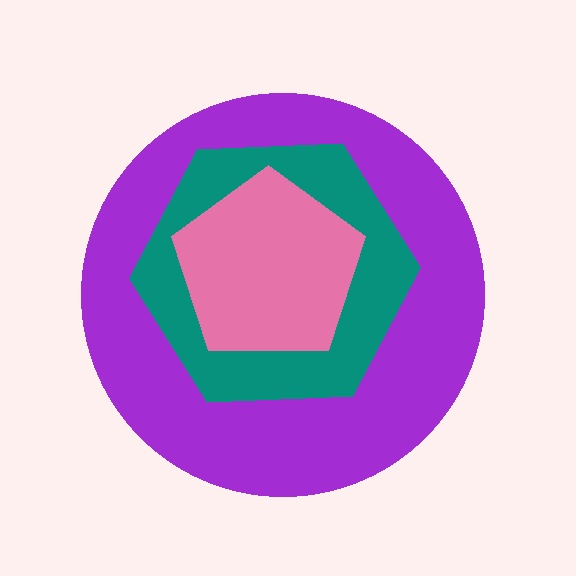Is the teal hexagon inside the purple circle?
Yes.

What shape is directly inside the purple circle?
The teal hexagon.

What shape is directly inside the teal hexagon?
The pink pentagon.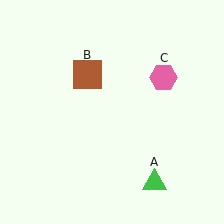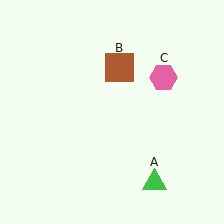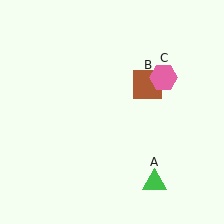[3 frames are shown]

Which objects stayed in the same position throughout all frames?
Green triangle (object A) and pink hexagon (object C) remained stationary.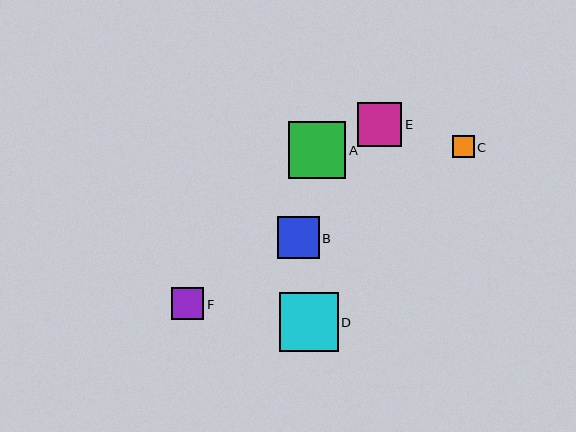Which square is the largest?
Square D is the largest with a size of approximately 59 pixels.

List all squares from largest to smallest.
From largest to smallest: D, A, E, B, F, C.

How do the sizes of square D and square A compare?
Square D and square A are approximately the same size.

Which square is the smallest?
Square C is the smallest with a size of approximately 22 pixels.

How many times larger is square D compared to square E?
Square D is approximately 1.3 times the size of square E.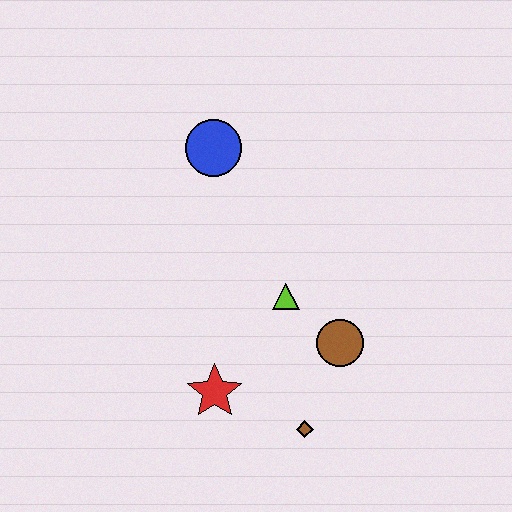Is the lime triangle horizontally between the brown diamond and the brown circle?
No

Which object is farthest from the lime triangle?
The blue circle is farthest from the lime triangle.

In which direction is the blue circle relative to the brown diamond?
The blue circle is above the brown diamond.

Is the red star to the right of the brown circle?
No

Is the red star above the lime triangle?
No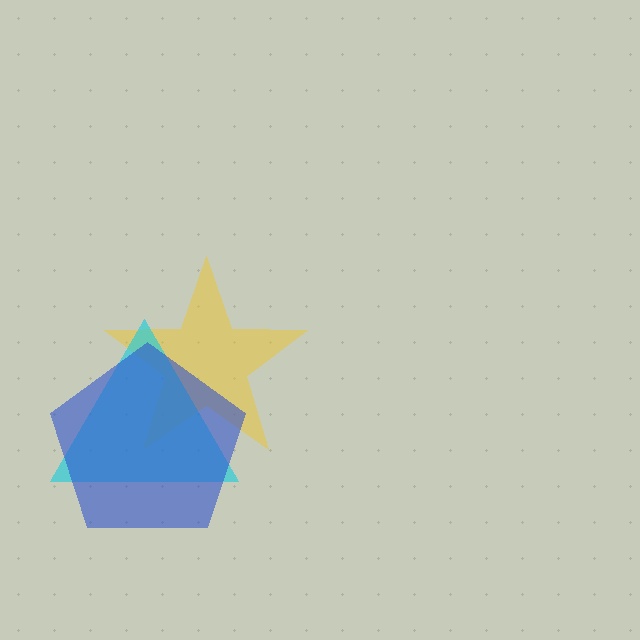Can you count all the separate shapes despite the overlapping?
Yes, there are 3 separate shapes.